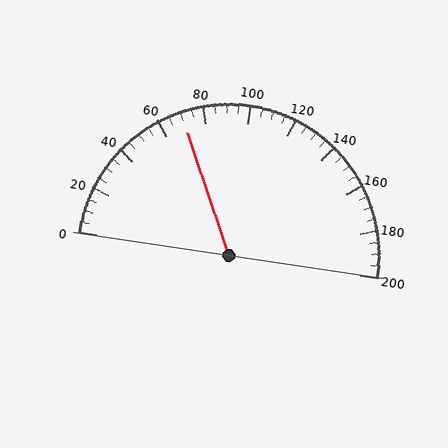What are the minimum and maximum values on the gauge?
The gauge ranges from 0 to 200.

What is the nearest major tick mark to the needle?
The nearest major tick mark is 80.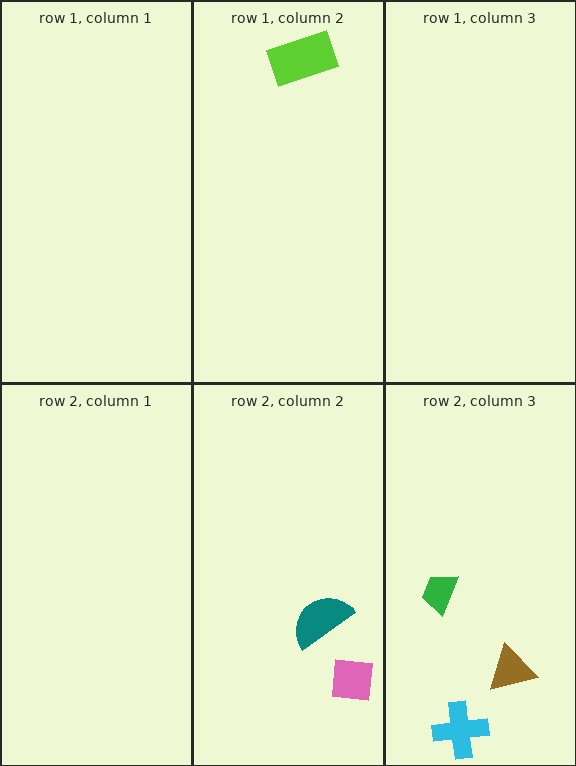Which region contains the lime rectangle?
The row 1, column 2 region.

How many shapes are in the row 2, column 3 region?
3.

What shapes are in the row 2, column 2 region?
The pink square, the teal semicircle.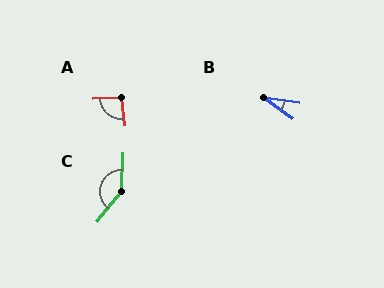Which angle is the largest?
C, at approximately 143 degrees.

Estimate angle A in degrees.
Approximately 95 degrees.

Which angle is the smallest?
B, at approximately 28 degrees.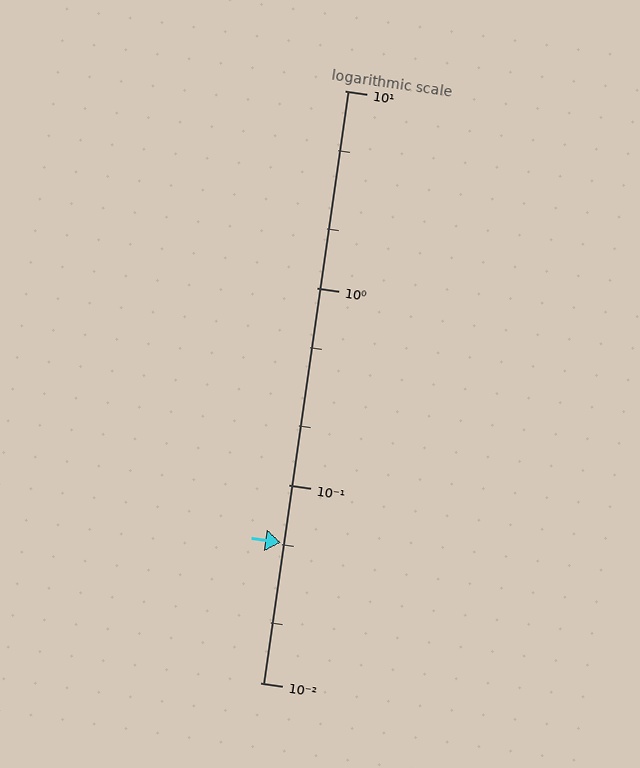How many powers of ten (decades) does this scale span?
The scale spans 3 decades, from 0.01 to 10.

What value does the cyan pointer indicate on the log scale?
The pointer indicates approximately 0.051.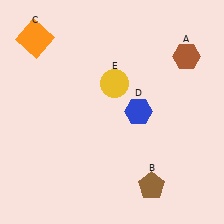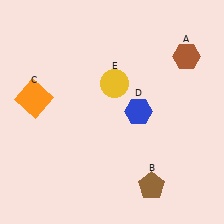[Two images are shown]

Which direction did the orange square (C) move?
The orange square (C) moved down.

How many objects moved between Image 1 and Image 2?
1 object moved between the two images.